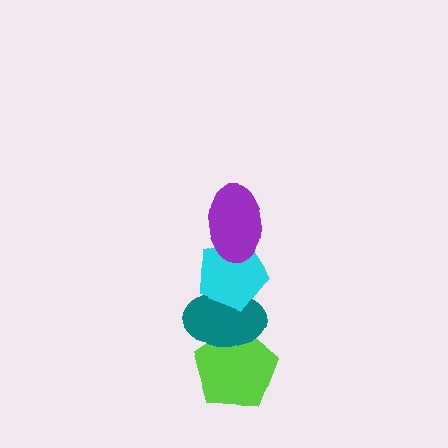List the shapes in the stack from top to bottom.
From top to bottom: the purple ellipse, the cyan pentagon, the teal ellipse, the lime pentagon.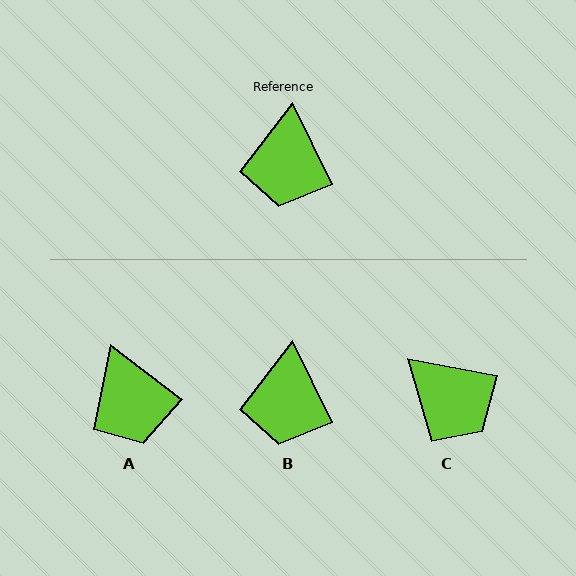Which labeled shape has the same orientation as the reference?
B.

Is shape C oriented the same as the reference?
No, it is off by about 53 degrees.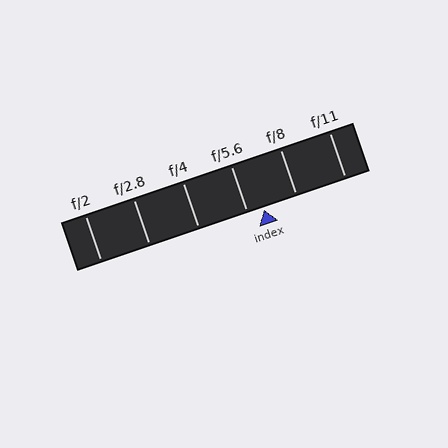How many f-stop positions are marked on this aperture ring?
There are 6 f-stop positions marked.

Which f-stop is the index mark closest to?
The index mark is closest to f/5.6.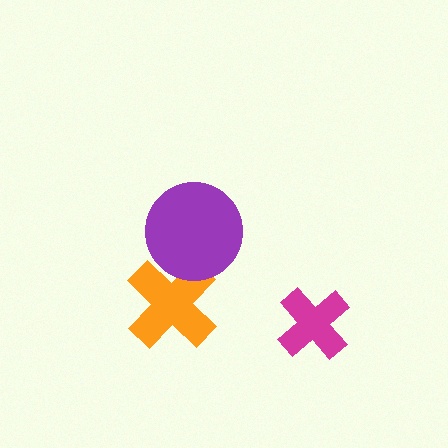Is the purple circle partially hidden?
No, no other shape covers it.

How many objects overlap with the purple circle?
1 object overlaps with the purple circle.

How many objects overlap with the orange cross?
1 object overlaps with the orange cross.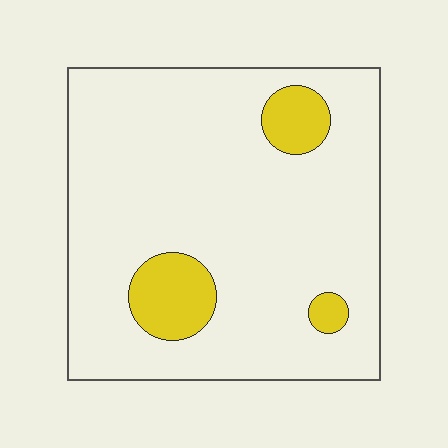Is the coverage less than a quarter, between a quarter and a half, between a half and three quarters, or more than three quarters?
Less than a quarter.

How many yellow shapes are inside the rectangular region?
3.